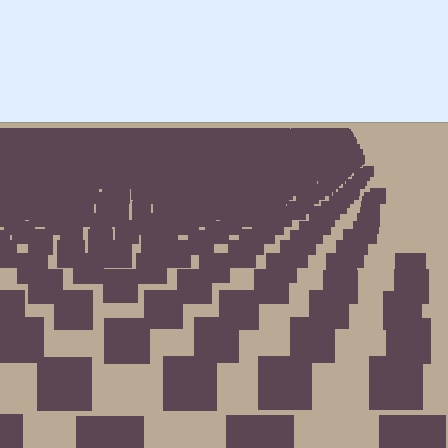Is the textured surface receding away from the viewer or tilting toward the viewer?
The surface is receding away from the viewer. Texture elements get smaller and denser toward the top.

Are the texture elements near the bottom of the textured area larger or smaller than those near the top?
Larger. Near the bottom, elements are closer to the viewer and appear at a bigger on-screen size.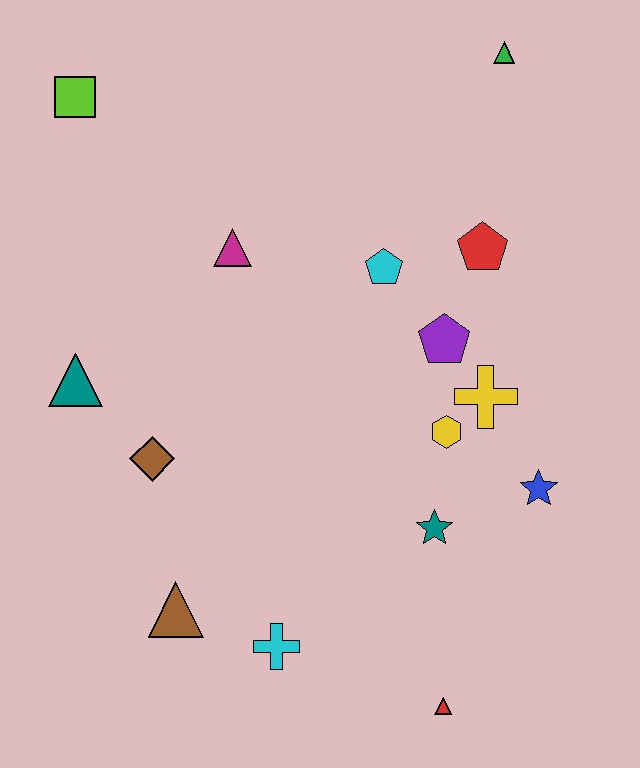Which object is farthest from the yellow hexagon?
The lime square is farthest from the yellow hexagon.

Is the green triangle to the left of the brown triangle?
No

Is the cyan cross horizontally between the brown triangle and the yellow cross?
Yes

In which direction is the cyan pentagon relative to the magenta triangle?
The cyan pentagon is to the right of the magenta triangle.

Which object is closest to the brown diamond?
The teal triangle is closest to the brown diamond.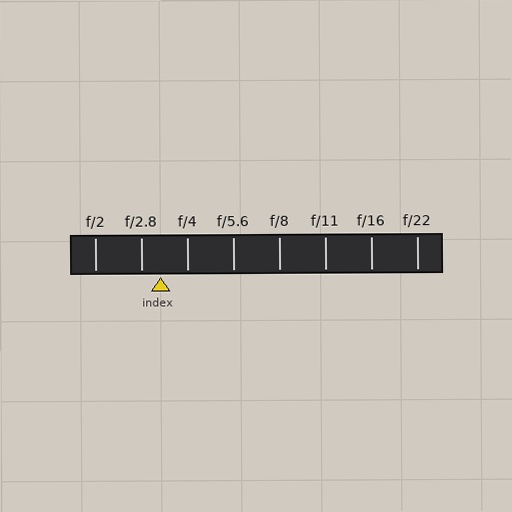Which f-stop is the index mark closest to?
The index mark is closest to f/2.8.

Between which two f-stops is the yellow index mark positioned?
The index mark is between f/2.8 and f/4.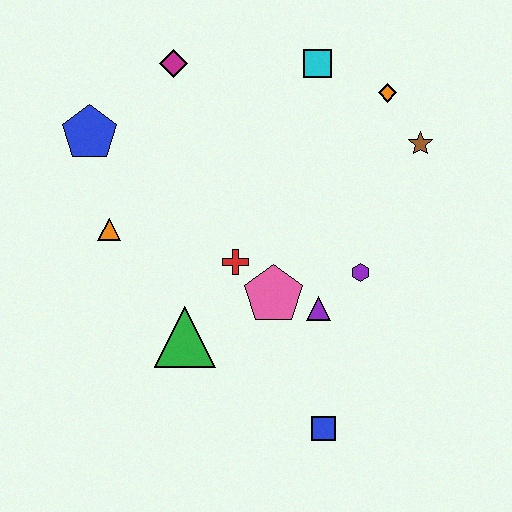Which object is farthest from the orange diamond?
The blue square is farthest from the orange diamond.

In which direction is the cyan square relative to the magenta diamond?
The cyan square is to the right of the magenta diamond.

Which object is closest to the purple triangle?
The pink pentagon is closest to the purple triangle.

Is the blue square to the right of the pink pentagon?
Yes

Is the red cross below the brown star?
Yes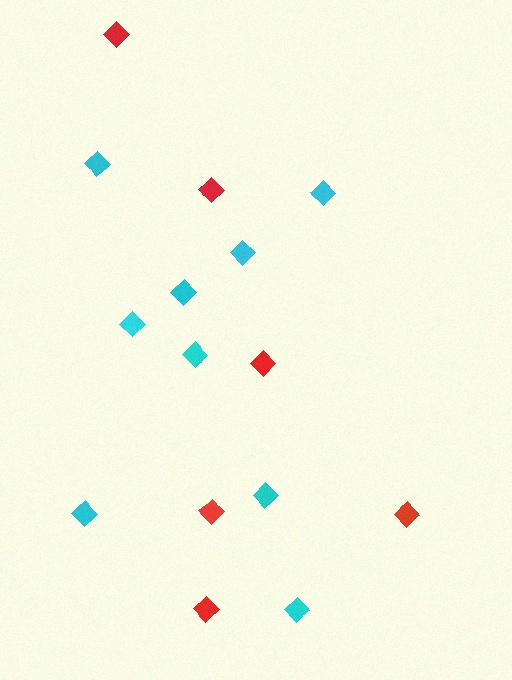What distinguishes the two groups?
There are 2 groups: one group of cyan diamonds (9) and one group of red diamonds (6).